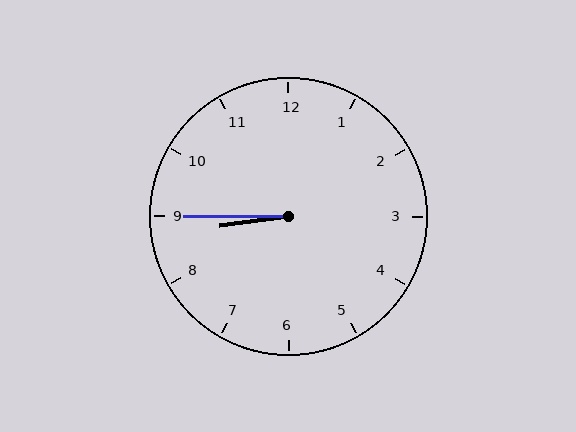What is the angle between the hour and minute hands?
Approximately 8 degrees.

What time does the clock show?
8:45.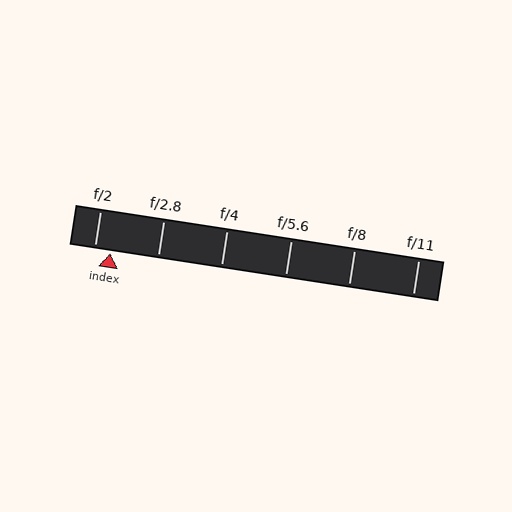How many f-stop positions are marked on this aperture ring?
There are 6 f-stop positions marked.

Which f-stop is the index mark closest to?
The index mark is closest to f/2.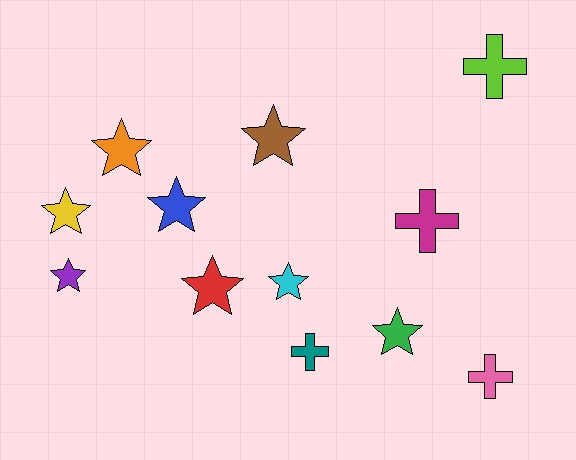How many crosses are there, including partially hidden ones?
There are 4 crosses.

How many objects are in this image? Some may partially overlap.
There are 12 objects.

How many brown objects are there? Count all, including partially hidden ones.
There is 1 brown object.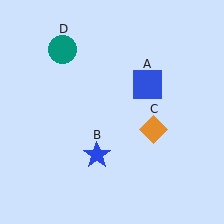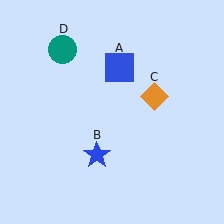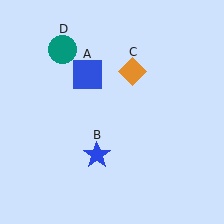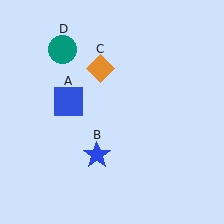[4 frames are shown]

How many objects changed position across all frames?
2 objects changed position: blue square (object A), orange diamond (object C).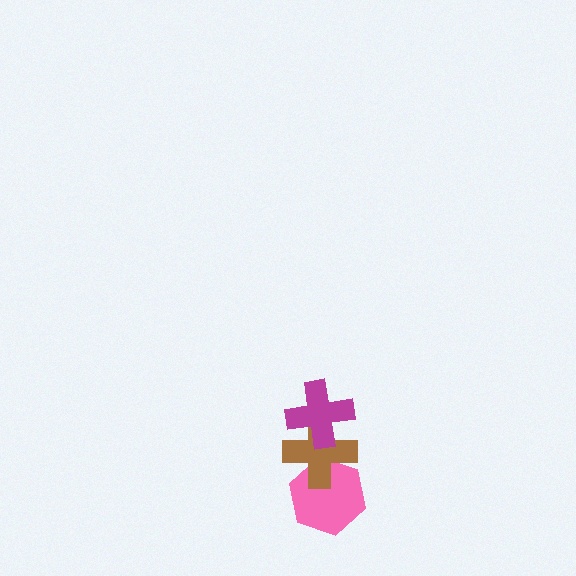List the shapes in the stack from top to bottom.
From top to bottom: the magenta cross, the brown cross, the pink hexagon.